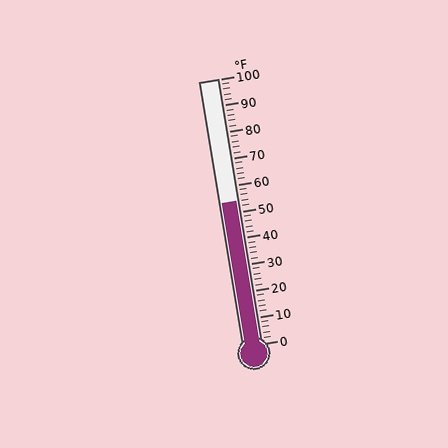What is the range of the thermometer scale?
The thermometer scale ranges from 0°F to 100°F.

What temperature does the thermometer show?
The thermometer shows approximately 54°F.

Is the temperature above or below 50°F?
The temperature is above 50°F.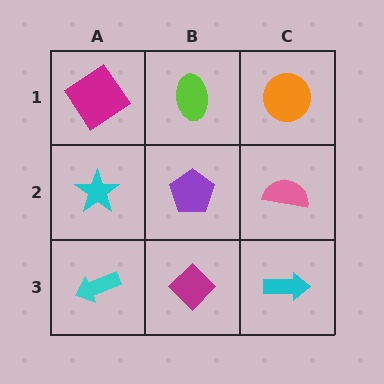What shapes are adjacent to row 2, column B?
A lime ellipse (row 1, column B), a magenta diamond (row 3, column B), a cyan star (row 2, column A), a pink semicircle (row 2, column C).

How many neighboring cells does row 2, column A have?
3.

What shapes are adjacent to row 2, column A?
A magenta diamond (row 1, column A), a cyan arrow (row 3, column A), a purple pentagon (row 2, column B).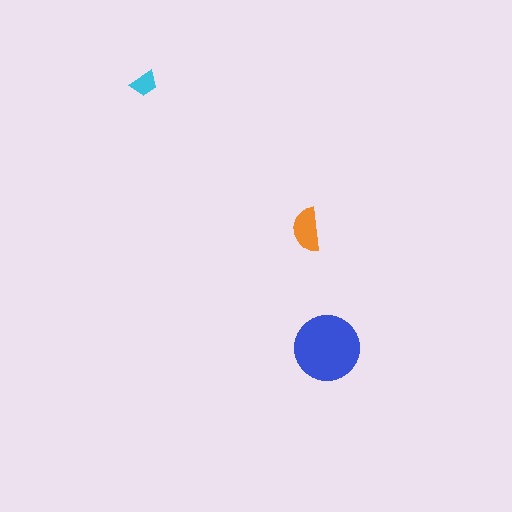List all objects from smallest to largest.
The cyan trapezoid, the orange semicircle, the blue circle.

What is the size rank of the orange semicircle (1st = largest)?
2nd.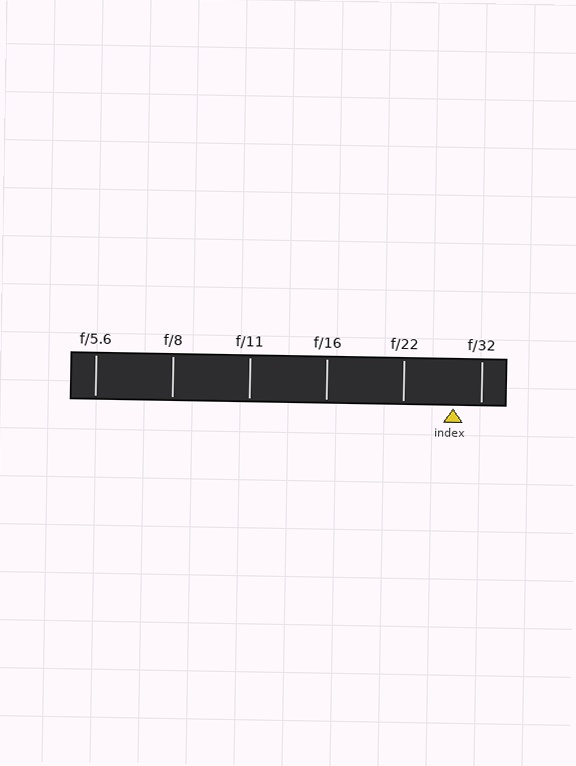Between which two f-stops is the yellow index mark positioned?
The index mark is between f/22 and f/32.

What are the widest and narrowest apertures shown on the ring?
The widest aperture shown is f/5.6 and the narrowest is f/32.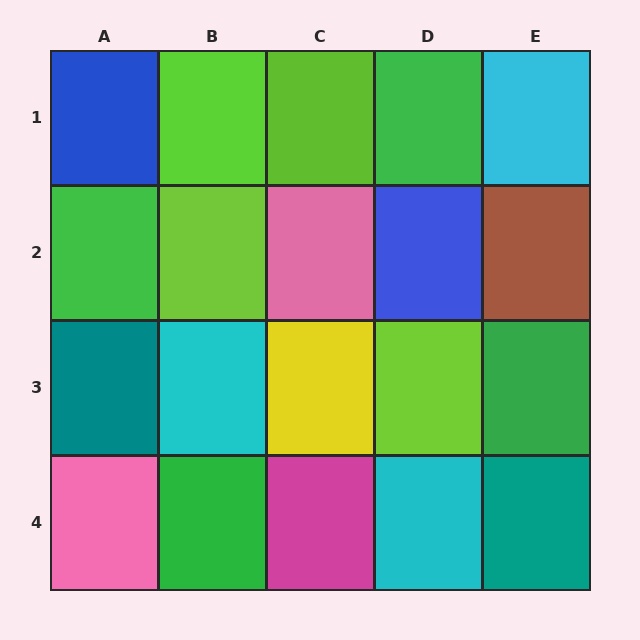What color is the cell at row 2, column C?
Pink.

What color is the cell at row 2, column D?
Blue.